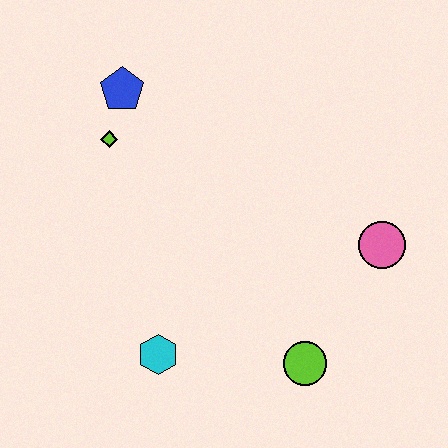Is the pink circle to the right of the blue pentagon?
Yes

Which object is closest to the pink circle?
The lime circle is closest to the pink circle.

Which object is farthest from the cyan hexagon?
The blue pentagon is farthest from the cyan hexagon.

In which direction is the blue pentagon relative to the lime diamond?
The blue pentagon is above the lime diamond.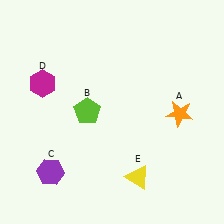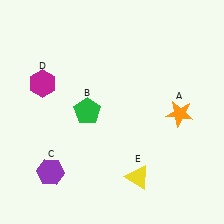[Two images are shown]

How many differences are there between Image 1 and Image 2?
There is 1 difference between the two images.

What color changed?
The pentagon (B) changed from lime in Image 1 to green in Image 2.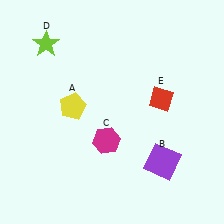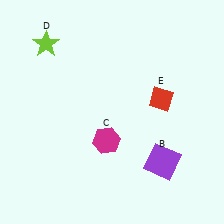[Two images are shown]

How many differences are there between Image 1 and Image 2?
There is 1 difference between the two images.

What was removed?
The yellow pentagon (A) was removed in Image 2.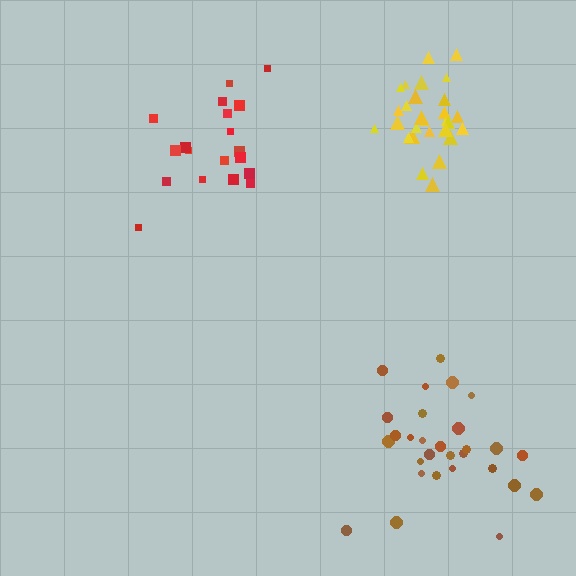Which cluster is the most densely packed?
Yellow.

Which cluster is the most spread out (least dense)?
Brown.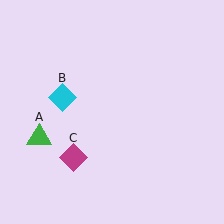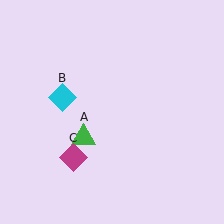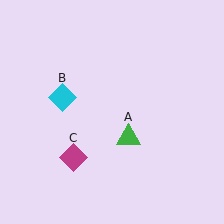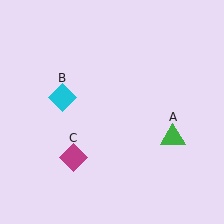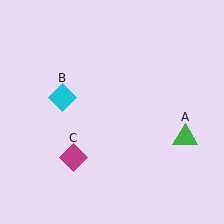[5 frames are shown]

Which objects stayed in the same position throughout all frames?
Cyan diamond (object B) and magenta diamond (object C) remained stationary.